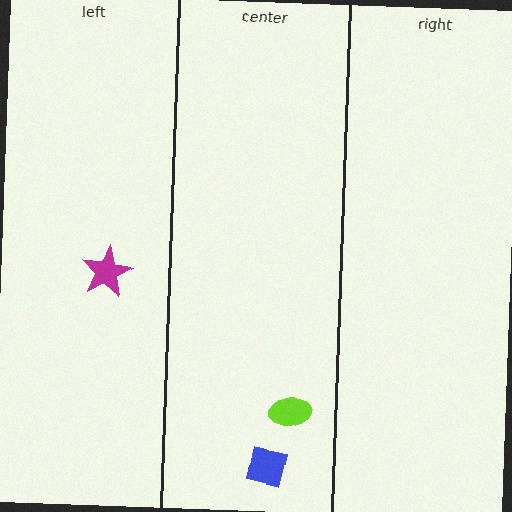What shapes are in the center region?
The lime ellipse, the blue square.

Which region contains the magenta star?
The left region.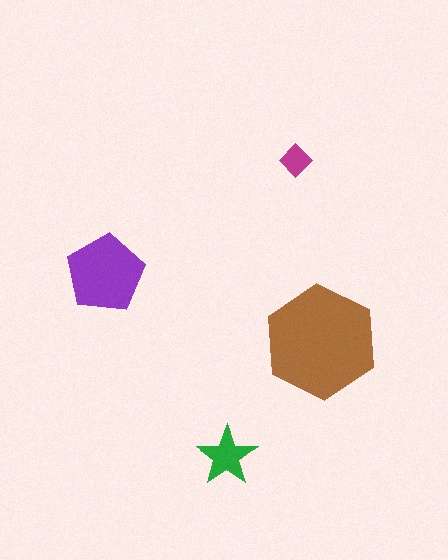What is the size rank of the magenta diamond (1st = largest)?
4th.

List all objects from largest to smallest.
The brown hexagon, the purple pentagon, the green star, the magenta diamond.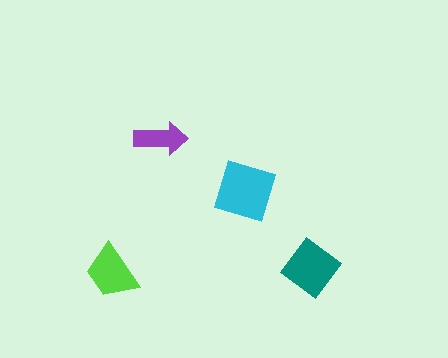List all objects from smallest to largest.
The purple arrow, the lime trapezoid, the teal diamond, the cyan square.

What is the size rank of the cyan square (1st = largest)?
1st.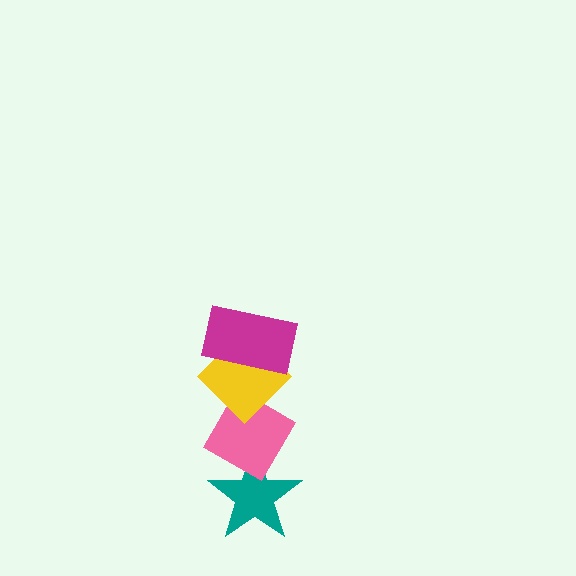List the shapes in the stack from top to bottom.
From top to bottom: the magenta rectangle, the yellow diamond, the pink diamond, the teal star.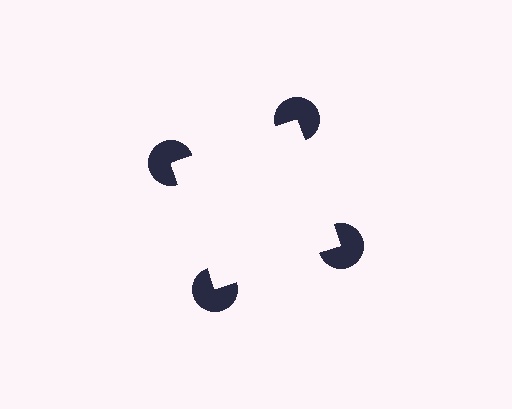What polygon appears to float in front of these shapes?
An illusory square — its edges are inferred from the aligned wedge cuts in the pac-man discs, not physically drawn.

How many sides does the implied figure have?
4 sides.